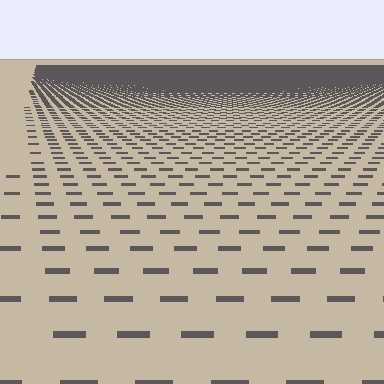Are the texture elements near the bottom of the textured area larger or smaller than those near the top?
Larger. Near the bottom, elements are closer to the viewer and appear at a bigger on-screen size.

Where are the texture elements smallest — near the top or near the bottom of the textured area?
Near the top.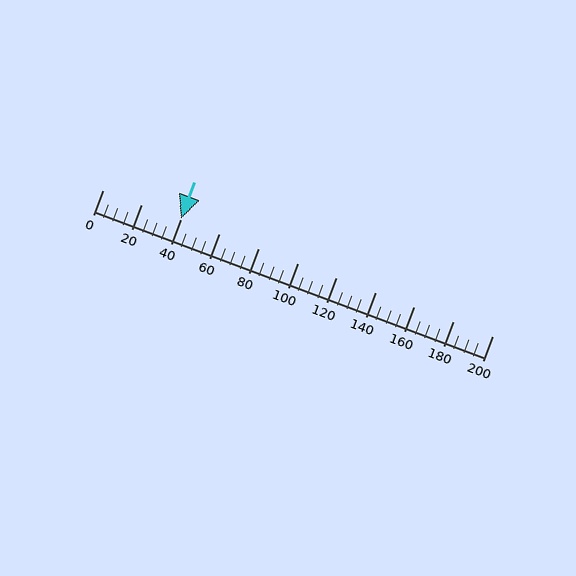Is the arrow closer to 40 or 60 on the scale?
The arrow is closer to 40.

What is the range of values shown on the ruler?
The ruler shows values from 0 to 200.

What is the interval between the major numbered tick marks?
The major tick marks are spaced 20 units apart.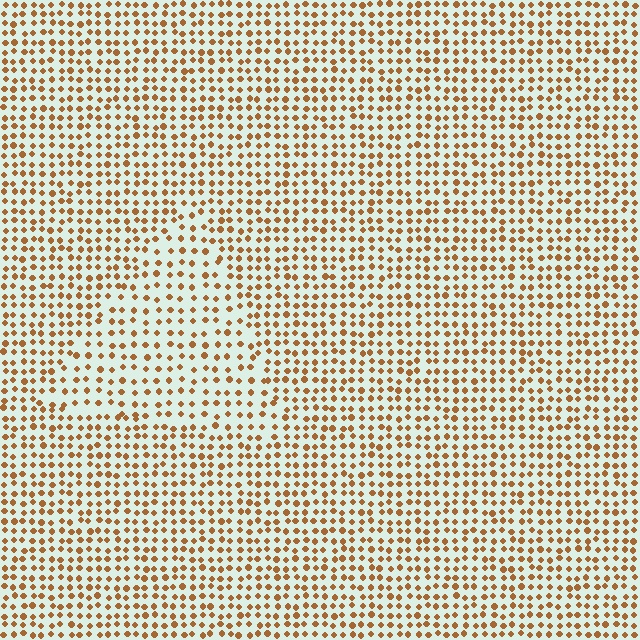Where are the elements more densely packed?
The elements are more densely packed outside the triangle boundary.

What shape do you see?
I see a triangle.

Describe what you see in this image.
The image contains small brown elements arranged at two different densities. A triangle-shaped region is visible where the elements are less densely packed than the surrounding area.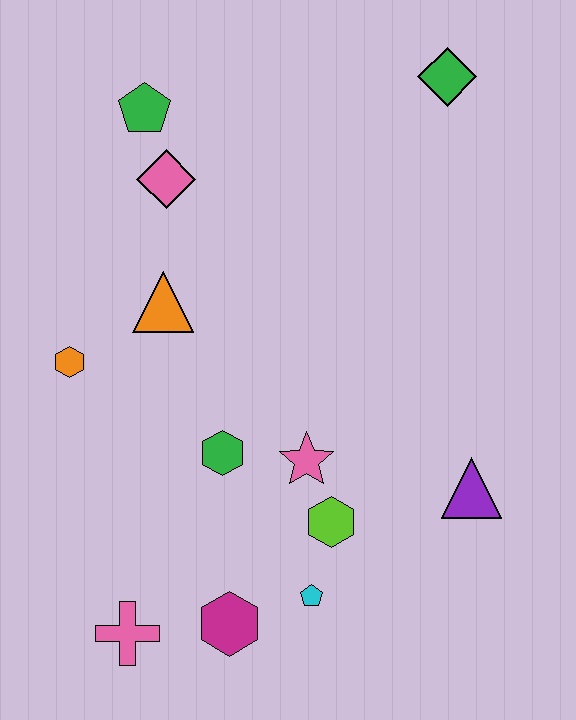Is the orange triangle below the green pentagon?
Yes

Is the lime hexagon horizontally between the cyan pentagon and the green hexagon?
No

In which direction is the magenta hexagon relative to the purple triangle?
The magenta hexagon is to the left of the purple triangle.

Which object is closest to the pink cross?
The magenta hexagon is closest to the pink cross.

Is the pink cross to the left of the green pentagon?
Yes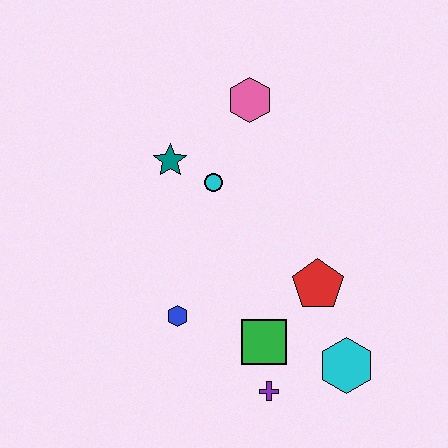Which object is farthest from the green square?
The pink hexagon is farthest from the green square.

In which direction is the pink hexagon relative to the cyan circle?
The pink hexagon is above the cyan circle.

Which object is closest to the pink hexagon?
The cyan circle is closest to the pink hexagon.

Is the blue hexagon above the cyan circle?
No